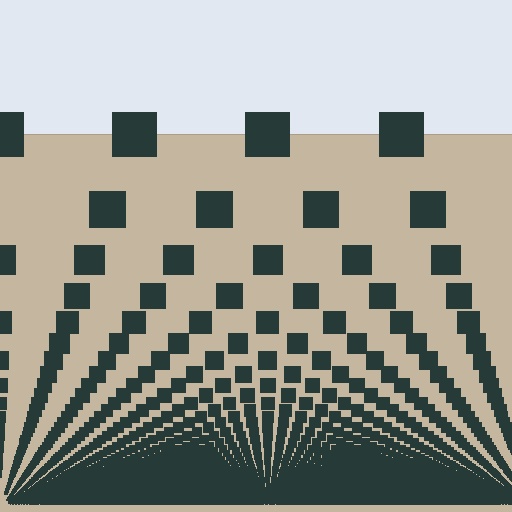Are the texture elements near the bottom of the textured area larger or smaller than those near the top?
Smaller. The gradient is inverted — elements near the bottom are smaller and denser.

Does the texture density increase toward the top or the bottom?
Density increases toward the bottom.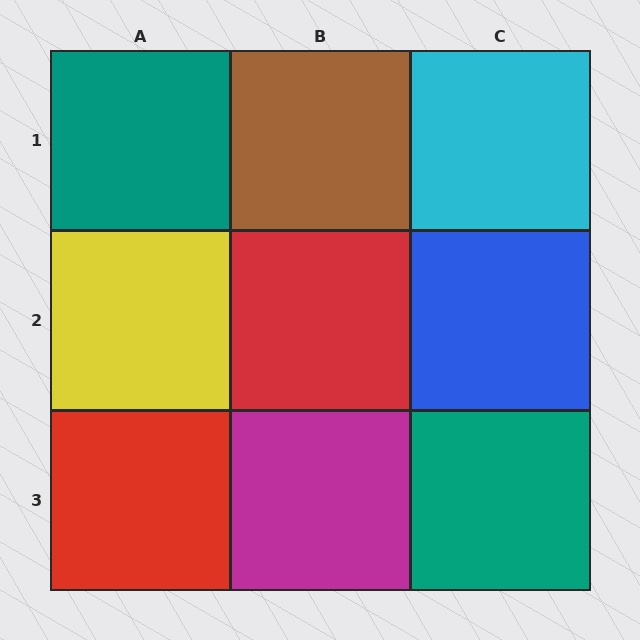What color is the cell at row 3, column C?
Teal.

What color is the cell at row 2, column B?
Red.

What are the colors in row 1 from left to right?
Teal, brown, cyan.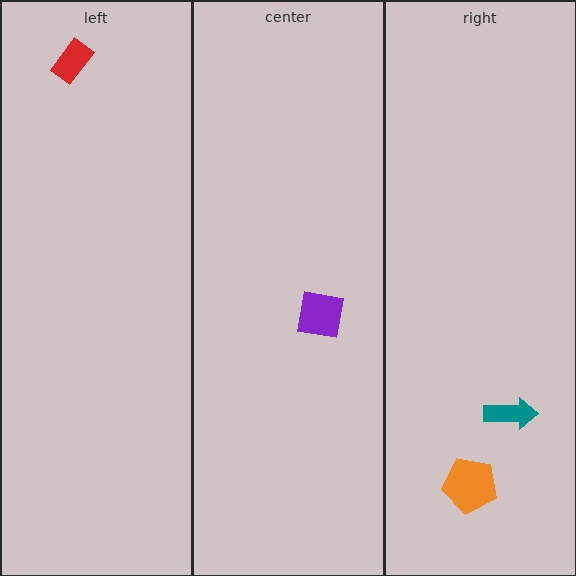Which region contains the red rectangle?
The left region.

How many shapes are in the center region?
1.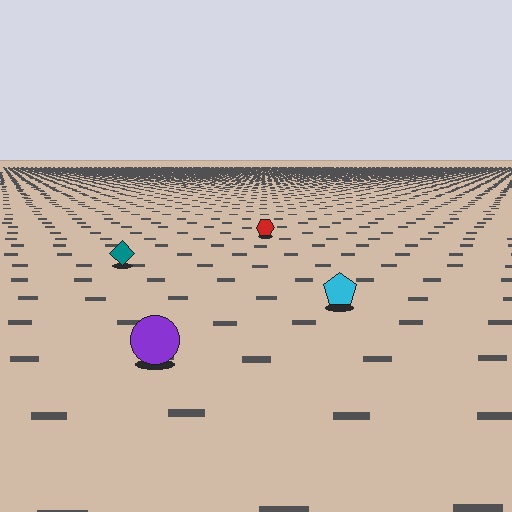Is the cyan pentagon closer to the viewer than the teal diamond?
Yes. The cyan pentagon is closer — you can tell from the texture gradient: the ground texture is coarser near it.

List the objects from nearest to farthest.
From nearest to farthest: the purple circle, the cyan pentagon, the teal diamond, the red hexagon.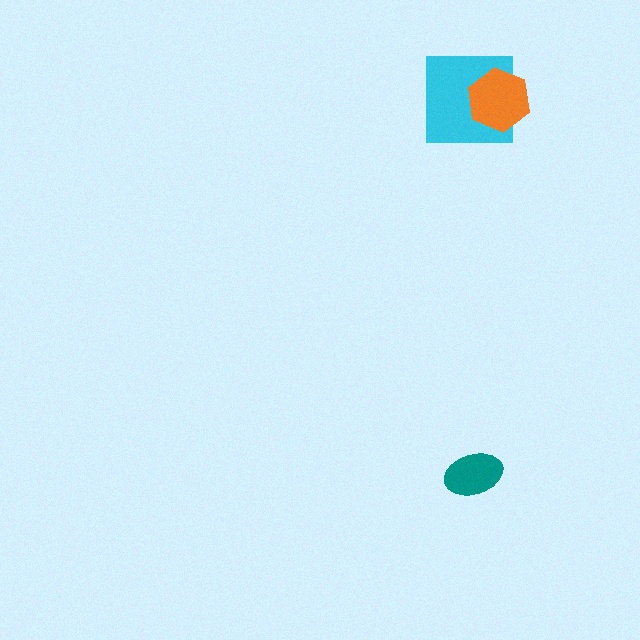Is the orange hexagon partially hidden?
No, no other shape covers it.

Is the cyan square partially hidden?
Yes, it is partially covered by another shape.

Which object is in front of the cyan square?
The orange hexagon is in front of the cyan square.